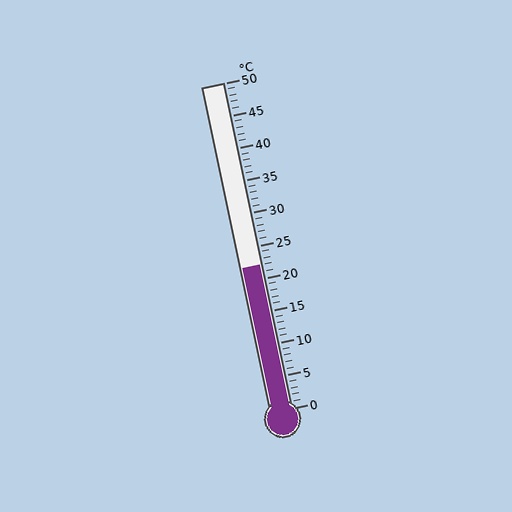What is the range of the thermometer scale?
The thermometer scale ranges from 0°C to 50°C.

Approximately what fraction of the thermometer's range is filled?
The thermometer is filled to approximately 45% of its range.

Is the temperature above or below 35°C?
The temperature is below 35°C.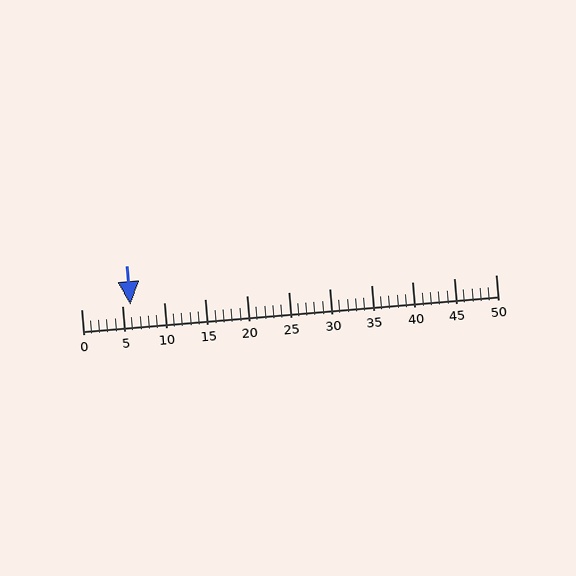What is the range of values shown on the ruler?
The ruler shows values from 0 to 50.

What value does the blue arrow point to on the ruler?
The blue arrow points to approximately 6.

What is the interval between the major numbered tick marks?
The major tick marks are spaced 5 units apart.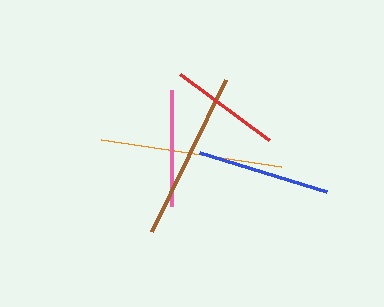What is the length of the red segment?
The red segment is approximately 111 pixels long.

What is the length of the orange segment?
The orange segment is approximately 183 pixels long.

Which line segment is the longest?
The orange line is the longest at approximately 183 pixels.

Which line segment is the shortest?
The red line is the shortest at approximately 111 pixels.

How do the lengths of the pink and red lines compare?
The pink and red lines are approximately the same length.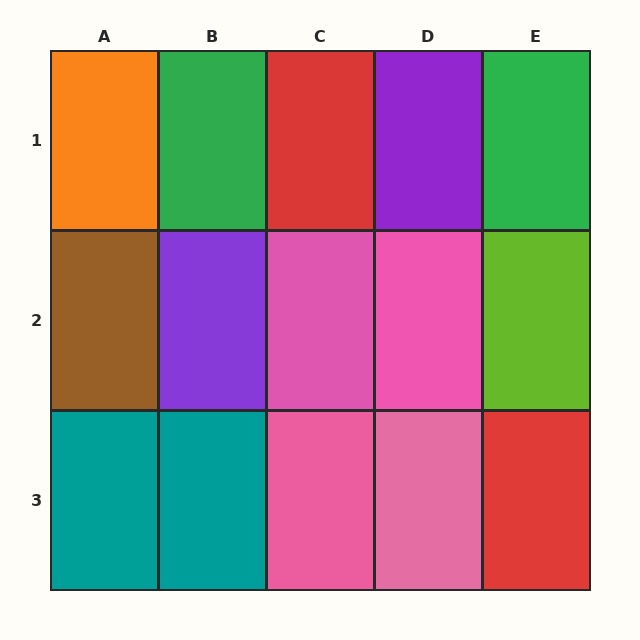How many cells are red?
2 cells are red.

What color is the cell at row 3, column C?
Pink.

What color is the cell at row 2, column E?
Lime.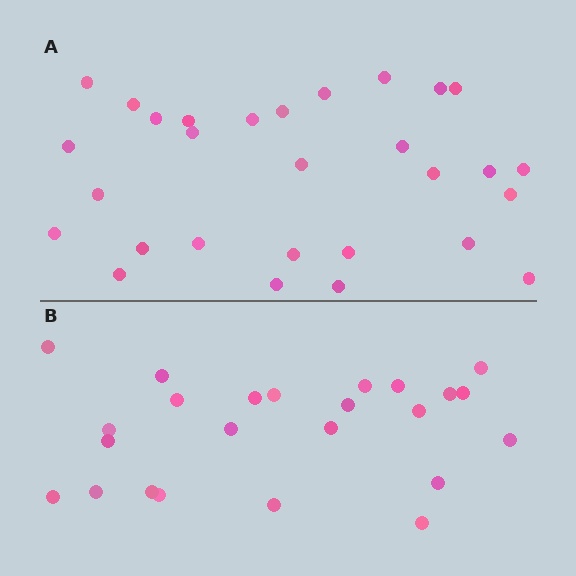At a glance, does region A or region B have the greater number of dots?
Region A (the top region) has more dots.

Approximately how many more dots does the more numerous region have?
Region A has about 5 more dots than region B.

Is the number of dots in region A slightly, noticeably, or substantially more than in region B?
Region A has only slightly more — the two regions are fairly close. The ratio is roughly 1.2 to 1.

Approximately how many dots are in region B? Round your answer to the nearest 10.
About 20 dots. (The exact count is 24, which rounds to 20.)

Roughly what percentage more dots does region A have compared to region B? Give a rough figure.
About 20% more.